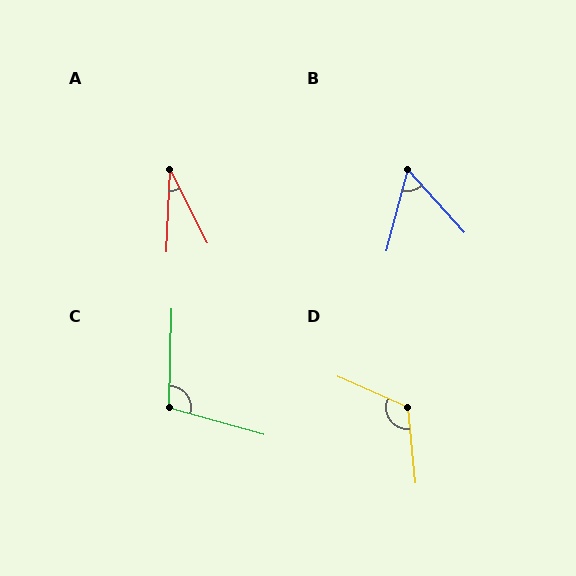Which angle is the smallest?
A, at approximately 30 degrees.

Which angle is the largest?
D, at approximately 119 degrees.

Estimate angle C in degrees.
Approximately 104 degrees.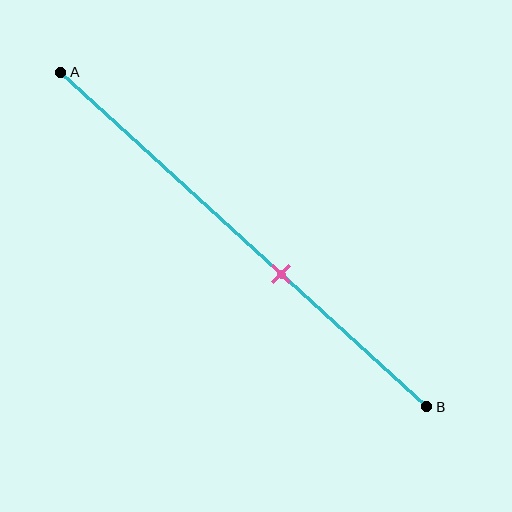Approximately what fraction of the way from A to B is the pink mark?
The pink mark is approximately 60% of the way from A to B.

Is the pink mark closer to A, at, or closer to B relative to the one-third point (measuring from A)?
The pink mark is closer to point B than the one-third point of segment AB.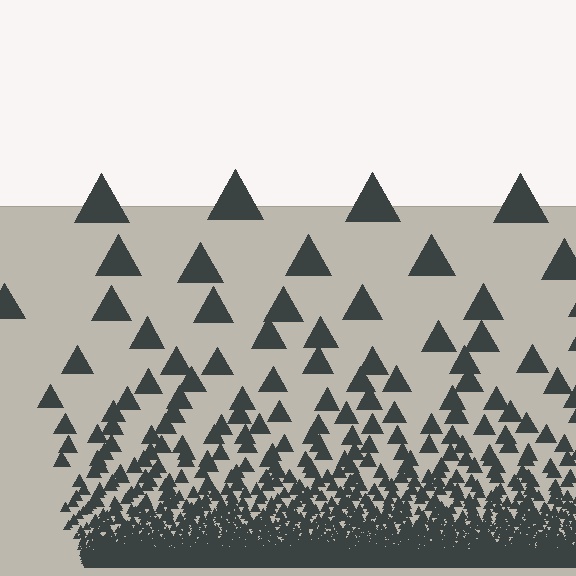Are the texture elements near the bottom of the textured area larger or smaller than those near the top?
Smaller. The gradient is inverted — elements near the bottom are smaller and denser.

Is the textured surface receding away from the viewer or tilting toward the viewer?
The surface appears to tilt toward the viewer. Texture elements get larger and sparser toward the top.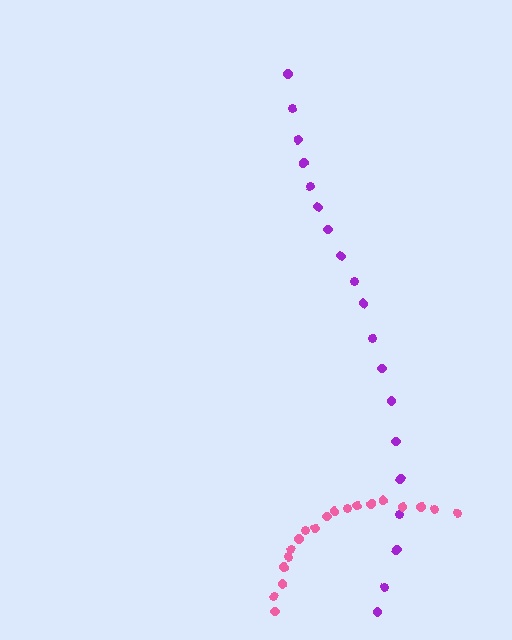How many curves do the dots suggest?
There are 2 distinct paths.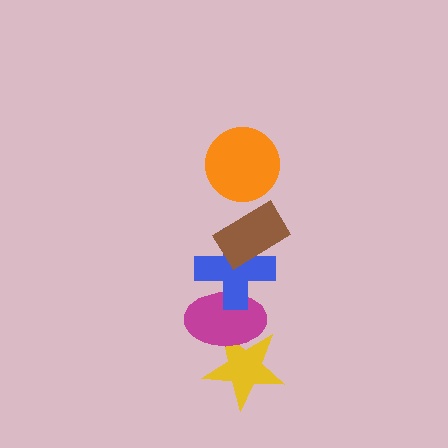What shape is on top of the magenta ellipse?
The blue cross is on top of the magenta ellipse.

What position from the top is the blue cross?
The blue cross is 3rd from the top.